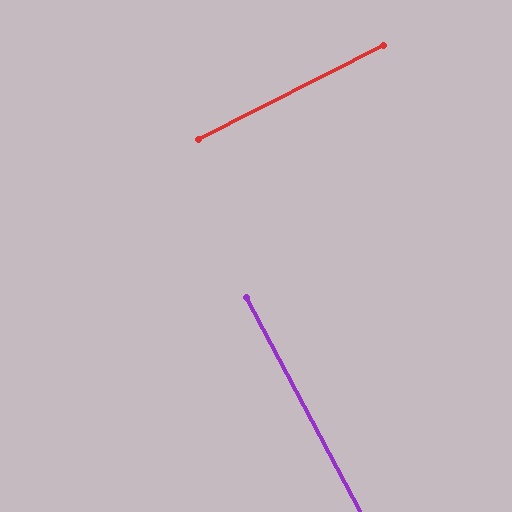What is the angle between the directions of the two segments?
Approximately 89 degrees.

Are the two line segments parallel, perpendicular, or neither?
Perpendicular — they meet at approximately 89°.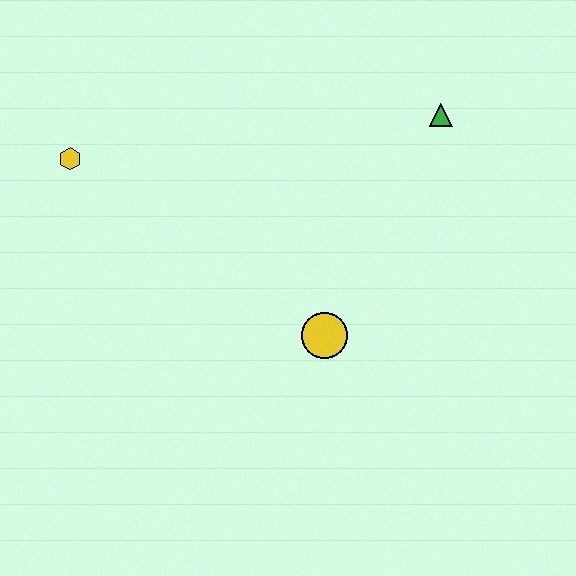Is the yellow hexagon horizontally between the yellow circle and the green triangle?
No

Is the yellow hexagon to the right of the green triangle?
No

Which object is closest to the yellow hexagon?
The yellow circle is closest to the yellow hexagon.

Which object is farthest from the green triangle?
The yellow hexagon is farthest from the green triangle.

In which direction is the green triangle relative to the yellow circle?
The green triangle is above the yellow circle.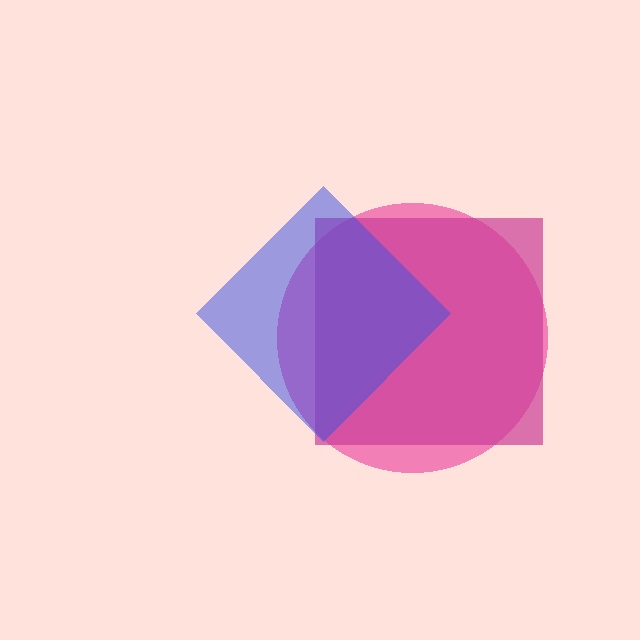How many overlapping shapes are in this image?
There are 3 overlapping shapes in the image.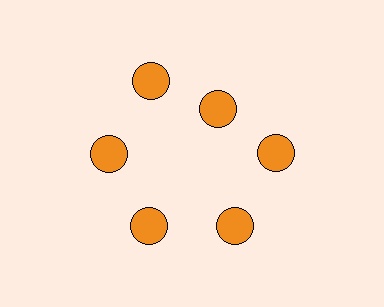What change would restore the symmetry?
The symmetry would be restored by moving it outward, back onto the ring so that all 6 circles sit at equal angles and equal distance from the center.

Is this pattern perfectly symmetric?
No. The 6 orange circles are arranged in a ring, but one element near the 1 o'clock position is pulled inward toward the center, breaking the 6-fold rotational symmetry.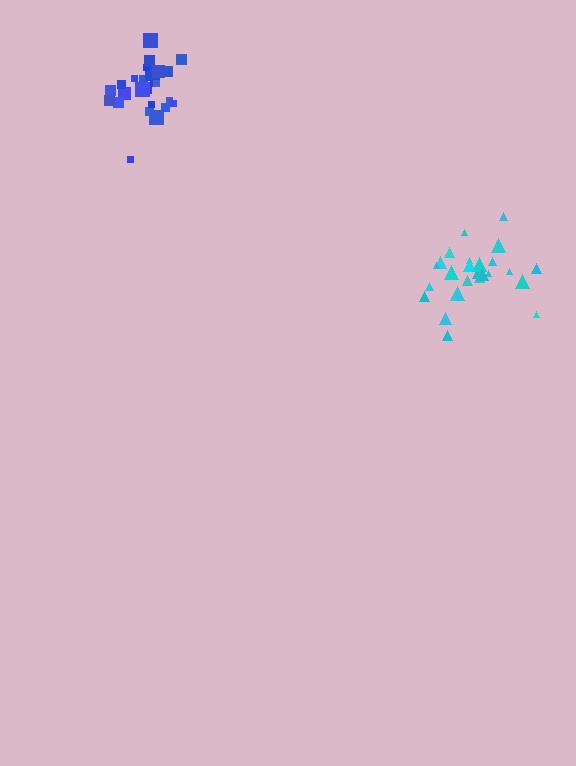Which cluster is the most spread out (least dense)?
Cyan.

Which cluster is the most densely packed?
Blue.